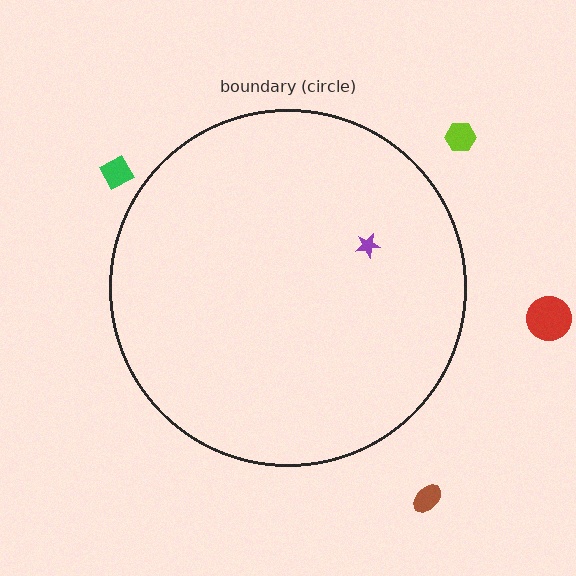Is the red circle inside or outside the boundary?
Outside.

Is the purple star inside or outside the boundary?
Inside.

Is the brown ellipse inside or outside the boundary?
Outside.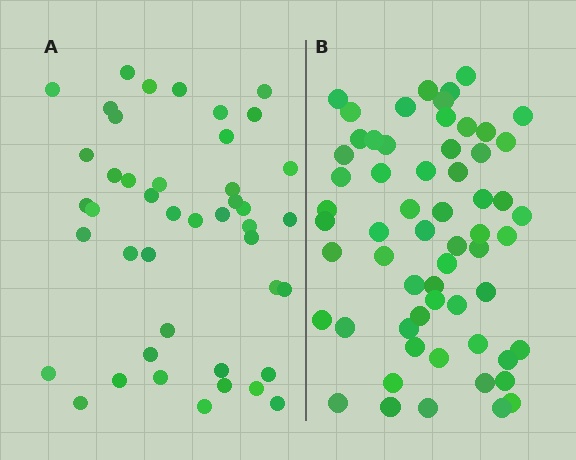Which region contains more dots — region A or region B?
Region B (the right region) has more dots.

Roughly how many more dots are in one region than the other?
Region B has approximately 15 more dots than region A.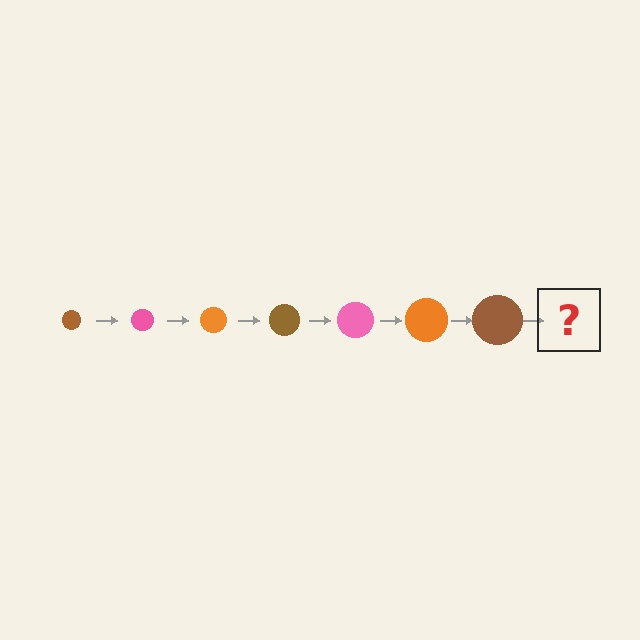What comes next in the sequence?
The next element should be a pink circle, larger than the previous one.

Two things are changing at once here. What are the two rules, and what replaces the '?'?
The two rules are that the circle grows larger each step and the color cycles through brown, pink, and orange. The '?' should be a pink circle, larger than the previous one.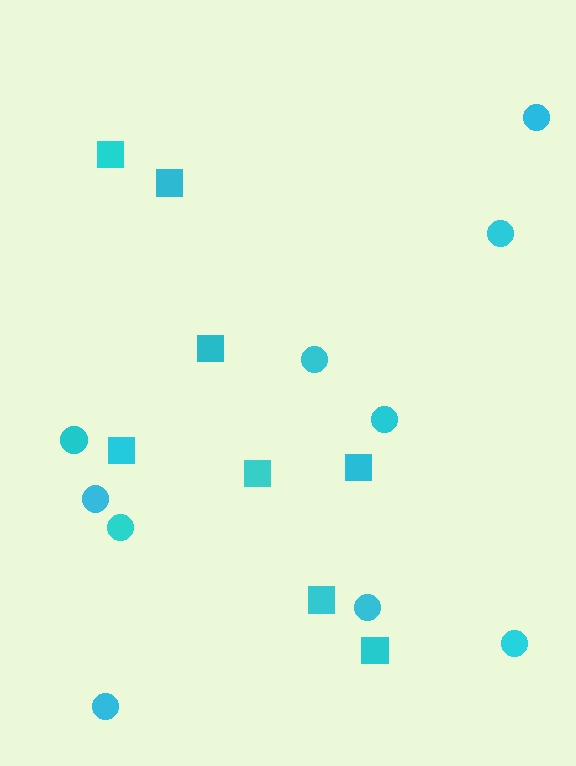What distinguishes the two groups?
There are 2 groups: one group of squares (8) and one group of circles (10).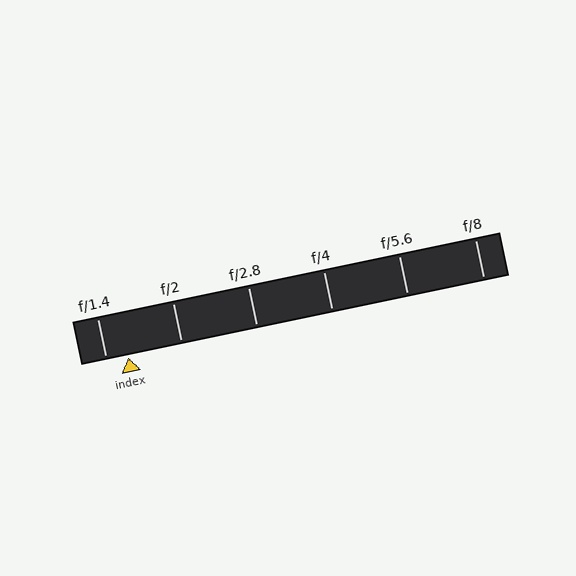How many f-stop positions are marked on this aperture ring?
There are 6 f-stop positions marked.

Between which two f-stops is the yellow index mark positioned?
The index mark is between f/1.4 and f/2.